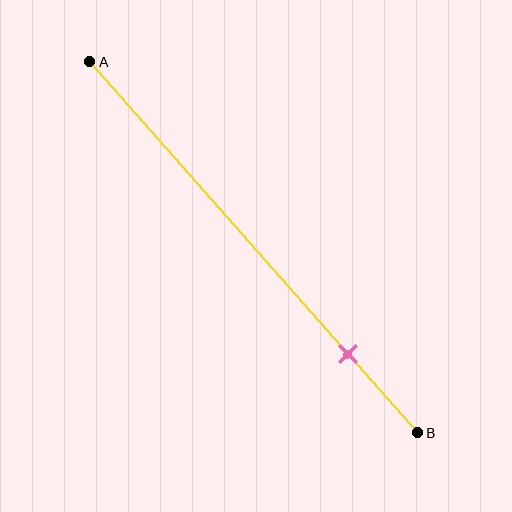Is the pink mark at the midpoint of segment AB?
No, the mark is at about 80% from A, not at the 50% midpoint.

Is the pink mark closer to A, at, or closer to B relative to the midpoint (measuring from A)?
The pink mark is closer to point B than the midpoint of segment AB.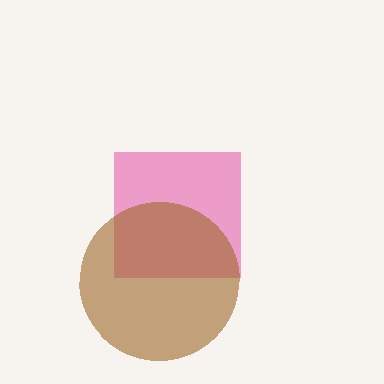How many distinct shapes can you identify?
There are 2 distinct shapes: a pink square, a brown circle.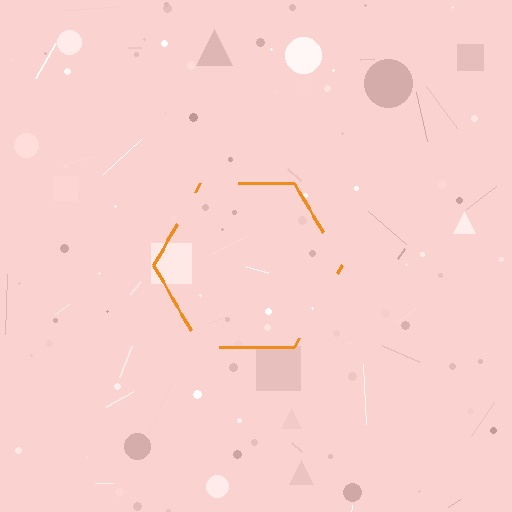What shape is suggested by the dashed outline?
The dashed outline suggests a hexagon.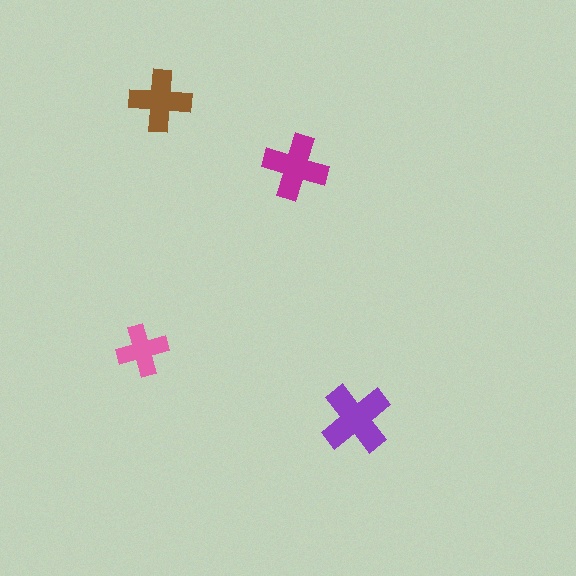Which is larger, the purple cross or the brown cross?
The purple one.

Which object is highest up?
The brown cross is topmost.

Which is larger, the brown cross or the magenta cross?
The magenta one.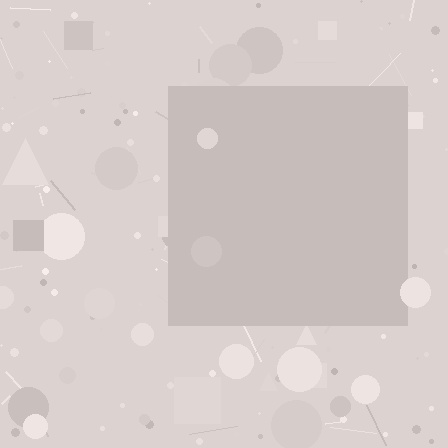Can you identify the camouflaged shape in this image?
The camouflaged shape is a square.